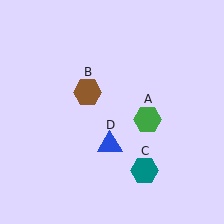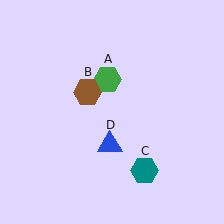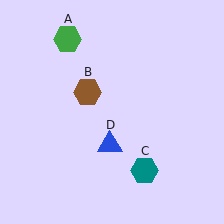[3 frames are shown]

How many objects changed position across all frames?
1 object changed position: green hexagon (object A).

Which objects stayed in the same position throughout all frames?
Brown hexagon (object B) and teal hexagon (object C) and blue triangle (object D) remained stationary.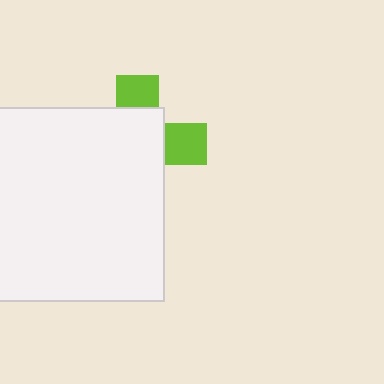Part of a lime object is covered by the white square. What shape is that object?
It is a cross.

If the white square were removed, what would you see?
You would see the complete lime cross.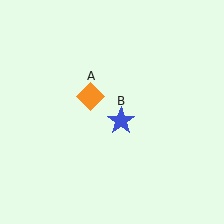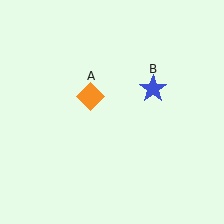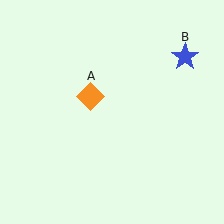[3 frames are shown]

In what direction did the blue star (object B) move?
The blue star (object B) moved up and to the right.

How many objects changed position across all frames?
1 object changed position: blue star (object B).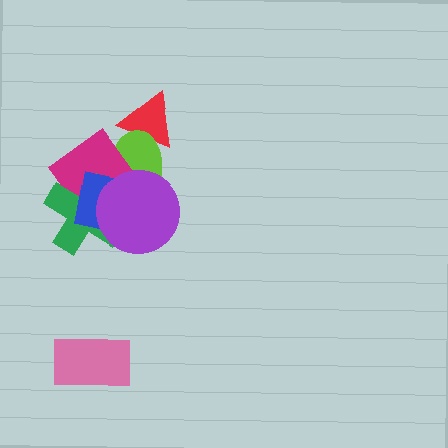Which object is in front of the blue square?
The purple circle is in front of the blue square.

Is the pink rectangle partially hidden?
No, no other shape covers it.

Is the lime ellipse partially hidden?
Yes, it is partially covered by another shape.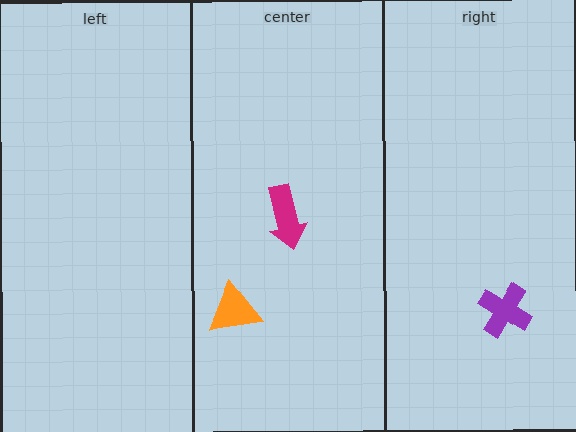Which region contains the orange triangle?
The center region.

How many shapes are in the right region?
1.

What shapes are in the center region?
The magenta arrow, the orange triangle.